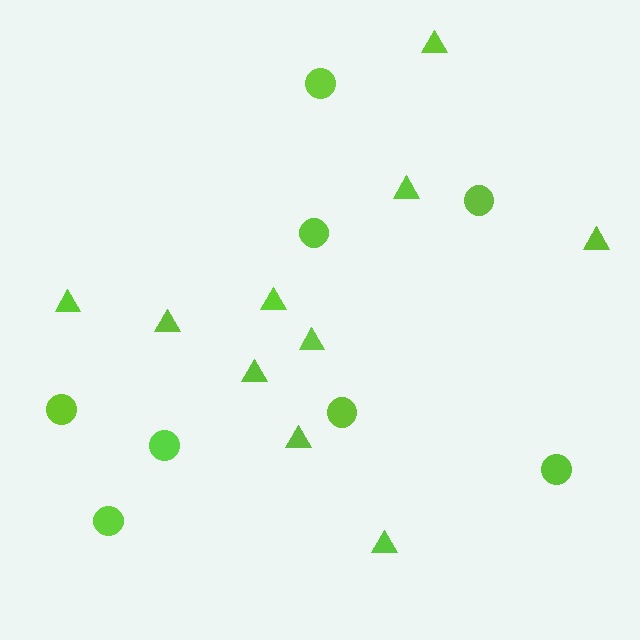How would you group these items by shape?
There are 2 groups: one group of triangles (10) and one group of circles (8).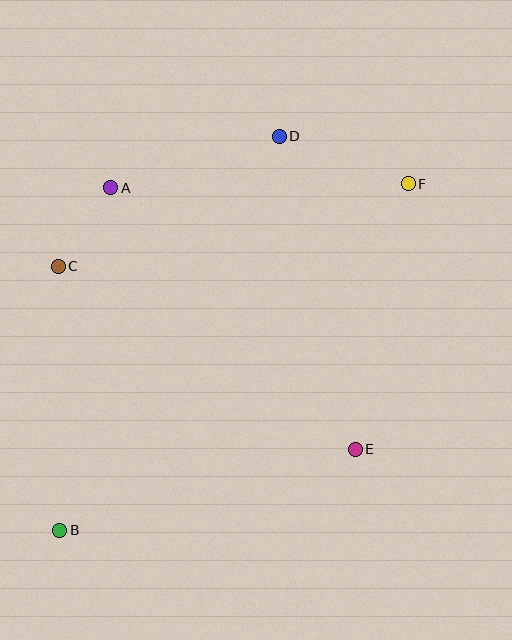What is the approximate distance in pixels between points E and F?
The distance between E and F is approximately 271 pixels.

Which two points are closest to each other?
Points A and C are closest to each other.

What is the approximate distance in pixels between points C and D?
The distance between C and D is approximately 256 pixels.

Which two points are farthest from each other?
Points B and F are farthest from each other.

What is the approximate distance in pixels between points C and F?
The distance between C and F is approximately 360 pixels.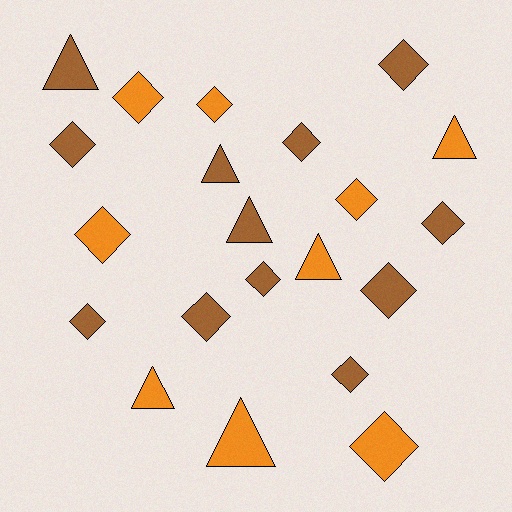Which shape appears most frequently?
Diamond, with 14 objects.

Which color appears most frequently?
Brown, with 12 objects.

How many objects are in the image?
There are 21 objects.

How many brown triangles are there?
There are 3 brown triangles.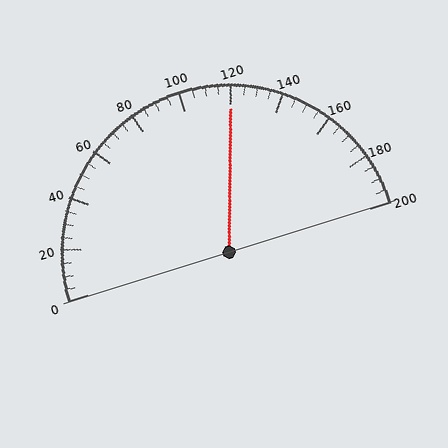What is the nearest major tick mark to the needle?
The nearest major tick mark is 120.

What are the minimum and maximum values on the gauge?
The gauge ranges from 0 to 200.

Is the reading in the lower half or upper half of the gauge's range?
The reading is in the upper half of the range (0 to 200).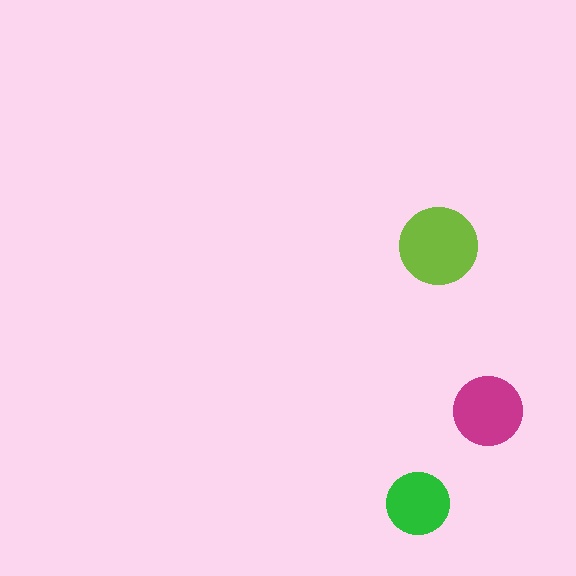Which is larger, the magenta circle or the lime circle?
The lime one.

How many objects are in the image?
There are 3 objects in the image.